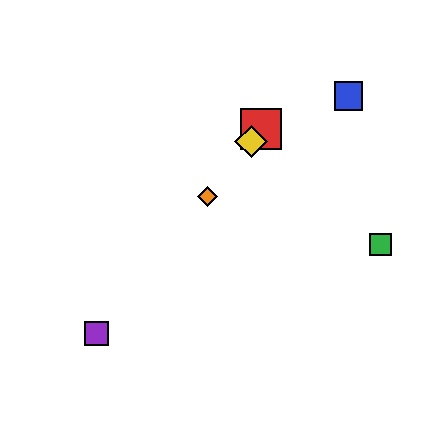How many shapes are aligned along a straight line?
4 shapes (the red square, the yellow diamond, the purple square, the orange diamond) are aligned along a straight line.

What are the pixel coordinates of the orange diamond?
The orange diamond is at (207, 196).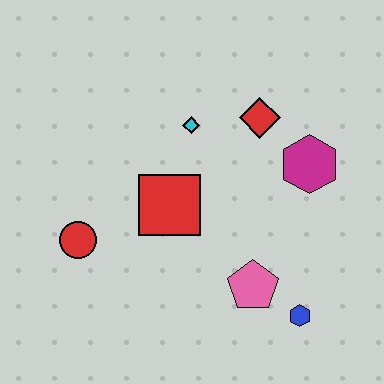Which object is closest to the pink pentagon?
The blue hexagon is closest to the pink pentagon.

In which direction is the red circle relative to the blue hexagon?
The red circle is to the left of the blue hexagon.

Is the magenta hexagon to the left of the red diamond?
No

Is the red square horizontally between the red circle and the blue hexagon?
Yes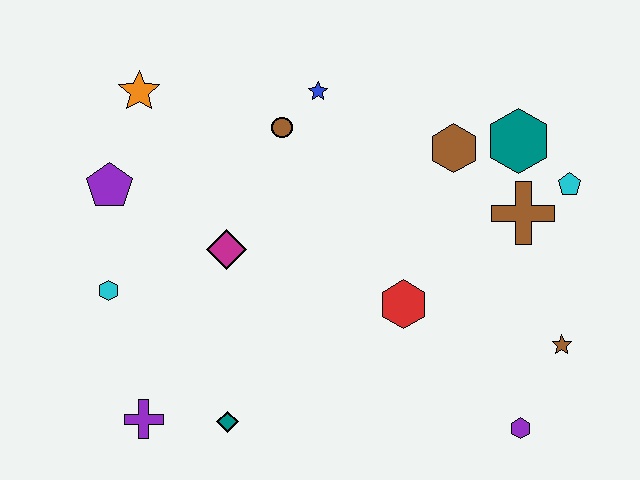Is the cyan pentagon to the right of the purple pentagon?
Yes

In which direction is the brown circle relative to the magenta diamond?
The brown circle is above the magenta diamond.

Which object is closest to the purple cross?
The teal diamond is closest to the purple cross.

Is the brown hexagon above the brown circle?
No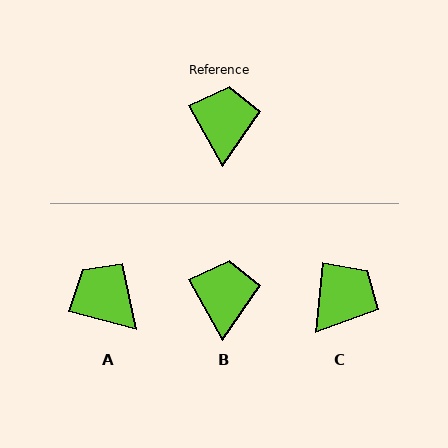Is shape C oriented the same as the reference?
No, it is off by about 35 degrees.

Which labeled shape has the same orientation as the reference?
B.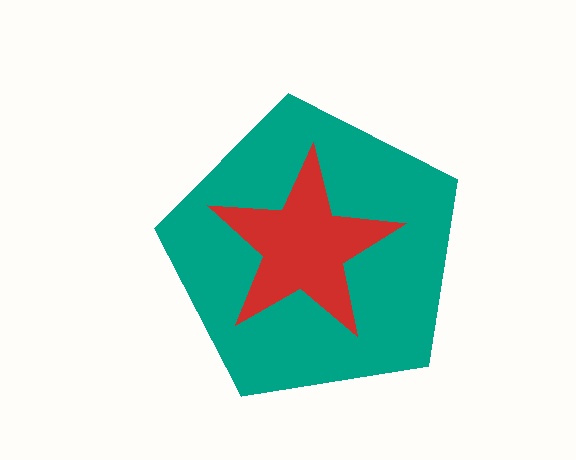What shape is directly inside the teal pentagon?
The red star.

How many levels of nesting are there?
2.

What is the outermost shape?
The teal pentagon.